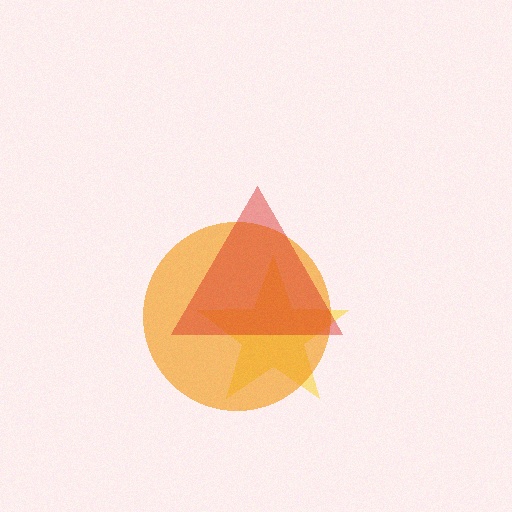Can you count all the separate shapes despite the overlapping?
Yes, there are 3 separate shapes.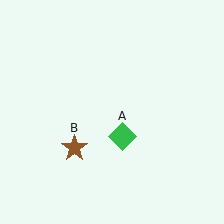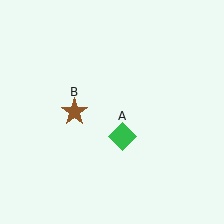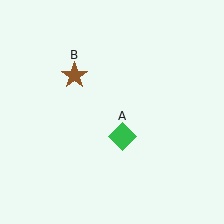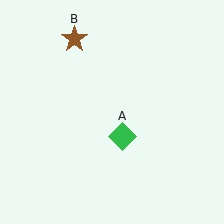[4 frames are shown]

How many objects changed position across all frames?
1 object changed position: brown star (object B).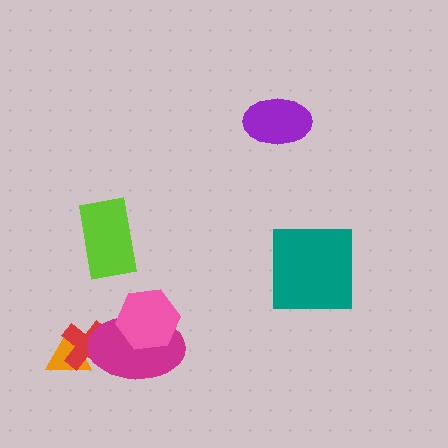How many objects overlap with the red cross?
2 objects overlap with the red cross.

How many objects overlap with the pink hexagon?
1 object overlaps with the pink hexagon.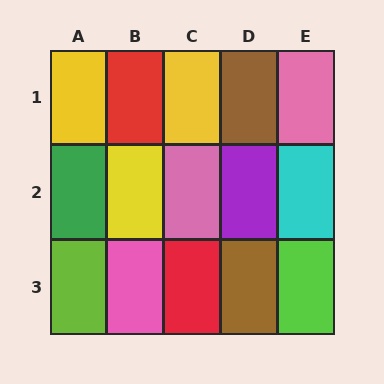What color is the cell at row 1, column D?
Brown.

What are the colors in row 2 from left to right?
Green, yellow, pink, purple, cyan.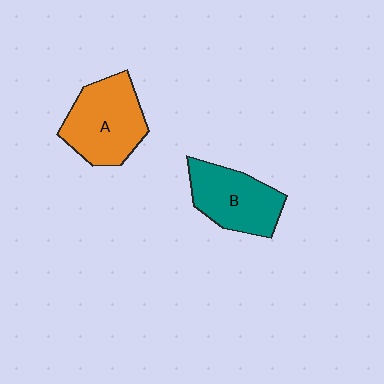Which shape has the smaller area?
Shape B (teal).